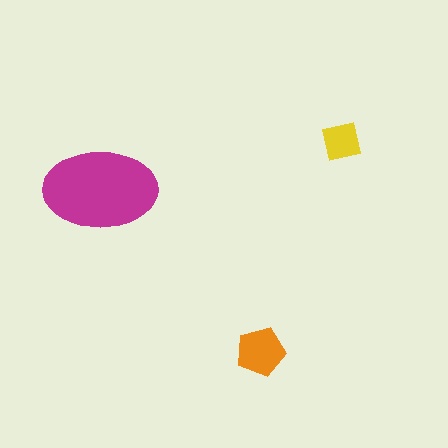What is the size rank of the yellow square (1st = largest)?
3rd.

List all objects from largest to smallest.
The magenta ellipse, the orange pentagon, the yellow square.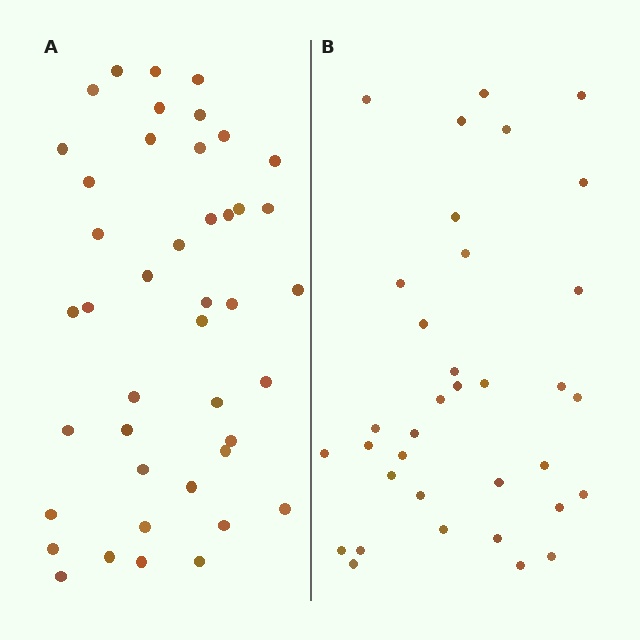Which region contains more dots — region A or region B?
Region A (the left region) has more dots.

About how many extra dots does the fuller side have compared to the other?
Region A has roughly 8 or so more dots than region B.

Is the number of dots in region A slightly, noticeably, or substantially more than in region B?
Region A has only slightly more — the two regions are fairly close. The ratio is roughly 1.2 to 1.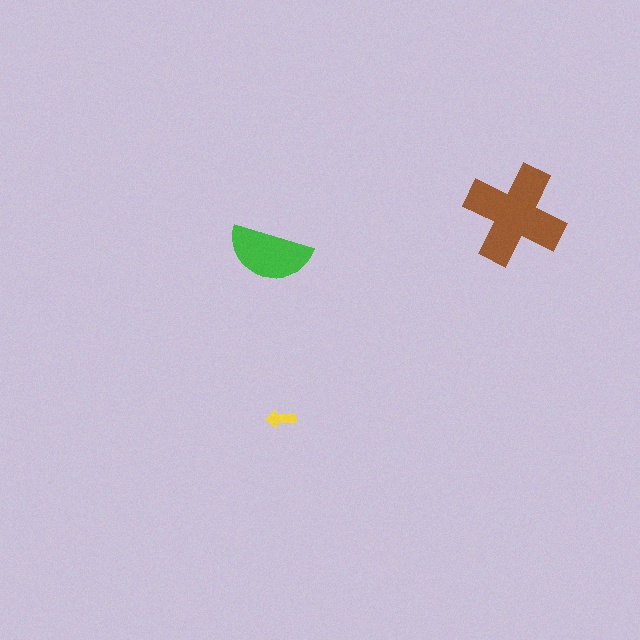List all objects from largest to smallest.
The brown cross, the green semicircle, the yellow arrow.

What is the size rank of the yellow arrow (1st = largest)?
3rd.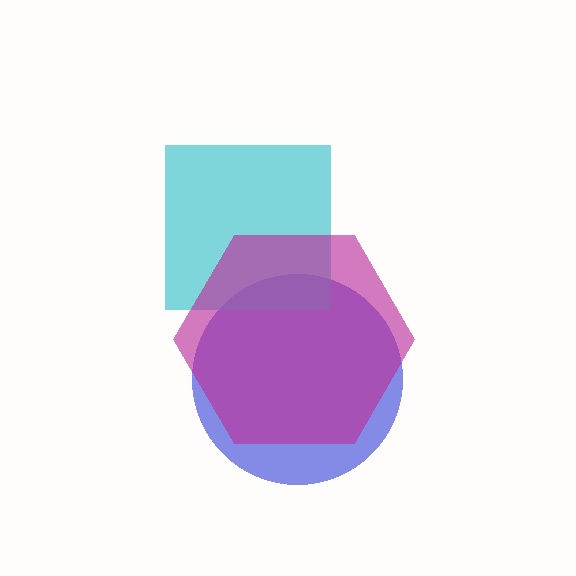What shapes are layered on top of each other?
The layered shapes are: a blue circle, a cyan square, a magenta hexagon.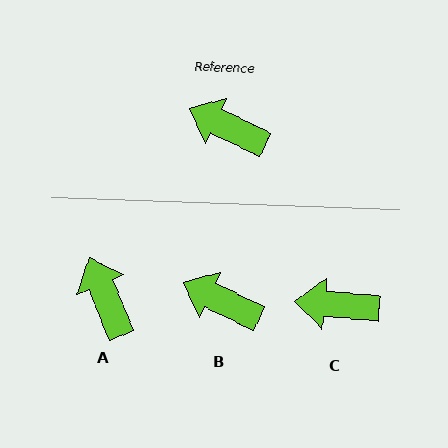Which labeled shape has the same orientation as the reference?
B.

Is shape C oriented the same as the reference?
No, it is off by about 21 degrees.